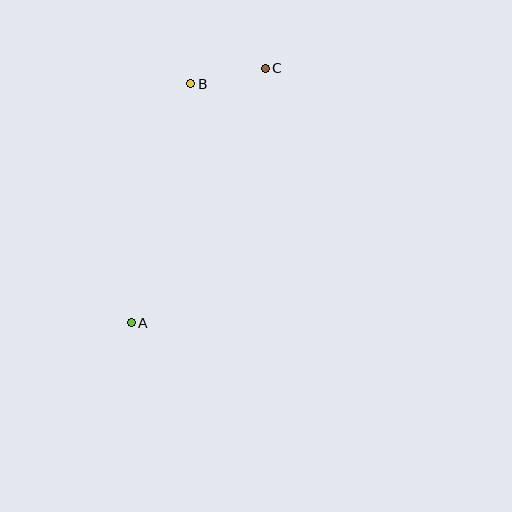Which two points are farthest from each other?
Points A and C are farthest from each other.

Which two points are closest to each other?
Points B and C are closest to each other.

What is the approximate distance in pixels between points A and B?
The distance between A and B is approximately 246 pixels.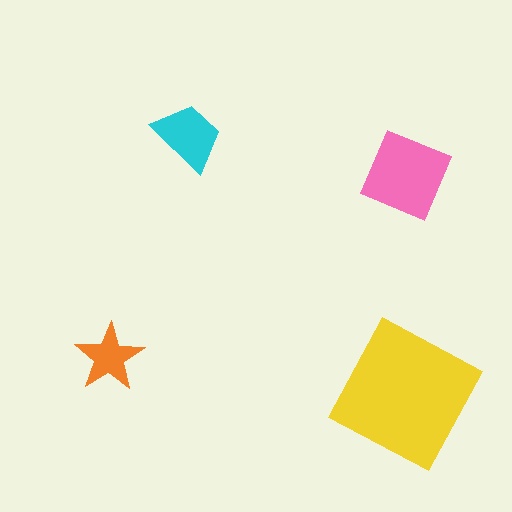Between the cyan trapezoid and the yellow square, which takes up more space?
The yellow square.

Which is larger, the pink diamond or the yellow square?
The yellow square.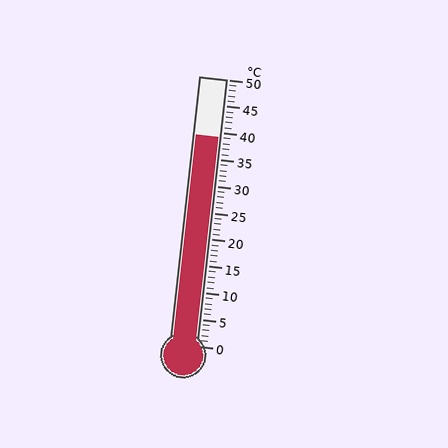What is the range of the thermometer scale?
The thermometer scale ranges from 0°C to 50°C.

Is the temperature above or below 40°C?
The temperature is below 40°C.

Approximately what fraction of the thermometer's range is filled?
The thermometer is filled to approximately 80% of its range.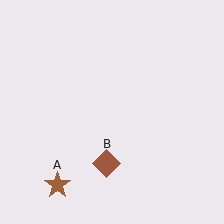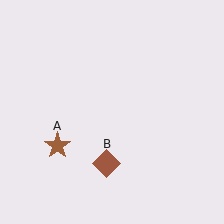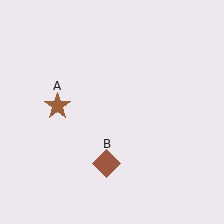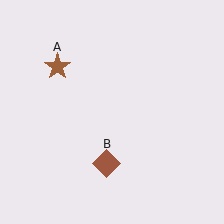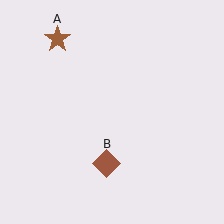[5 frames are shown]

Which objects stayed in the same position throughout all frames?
Brown diamond (object B) remained stationary.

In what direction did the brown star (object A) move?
The brown star (object A) moved up.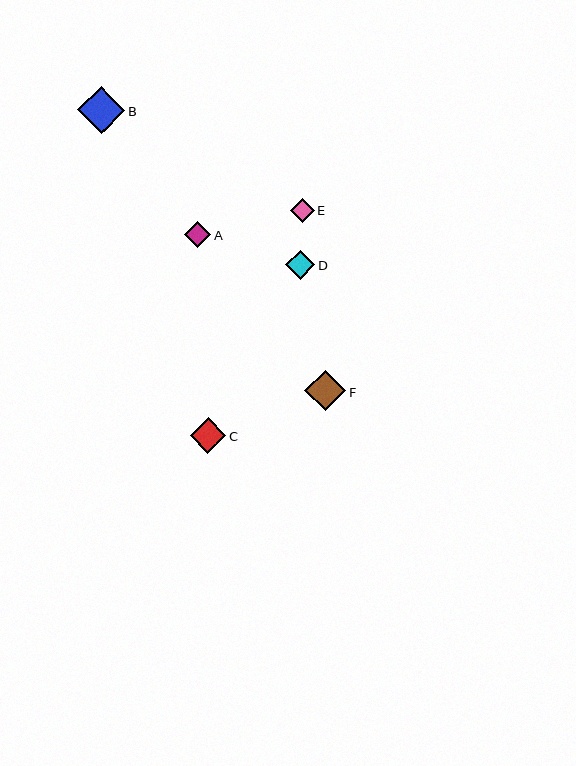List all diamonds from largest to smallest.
From largest to smallest: B, F, C, D, A, E.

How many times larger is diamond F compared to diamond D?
Diamond F is approximately 1.4 times the size of diamond D.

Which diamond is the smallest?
Diamond E is the smallest with a size of approximately 24 pixels.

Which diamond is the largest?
Diamond B is the largest with a size of approximately 47 pixels.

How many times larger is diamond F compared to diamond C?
Diamond F is approximately 1.2 times the size of diamond C.